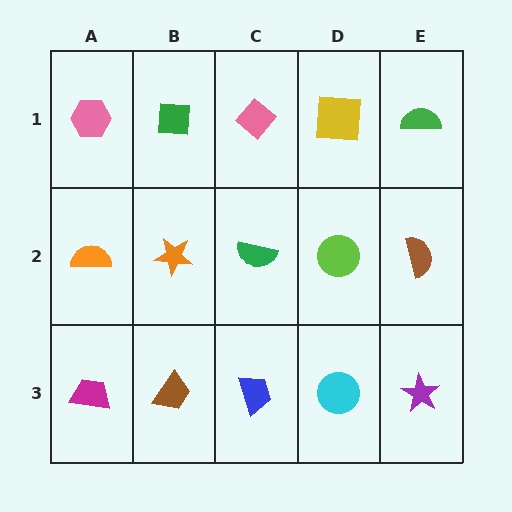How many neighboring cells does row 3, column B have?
3.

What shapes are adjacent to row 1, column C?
A green semicircle (row 2, column C), a green square (row 1, column B), a yellow square (row 1, column D).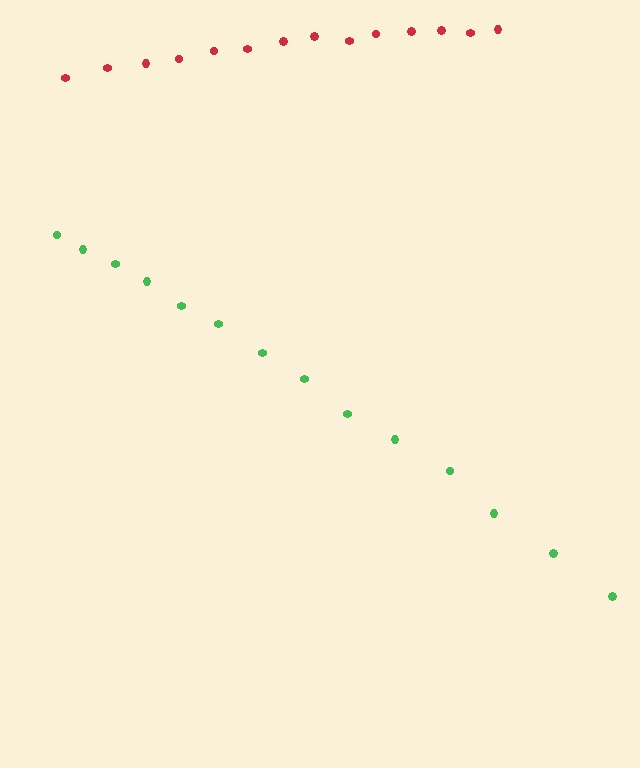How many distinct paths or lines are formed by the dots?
There are 2 distinct paths.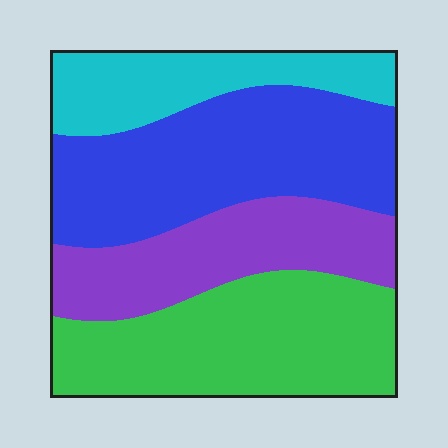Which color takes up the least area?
Cyan, at roughly 15%.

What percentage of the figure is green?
Green covers 30% of the figure.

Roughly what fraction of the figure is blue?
Blue takes up about one third (1/3) of the figure.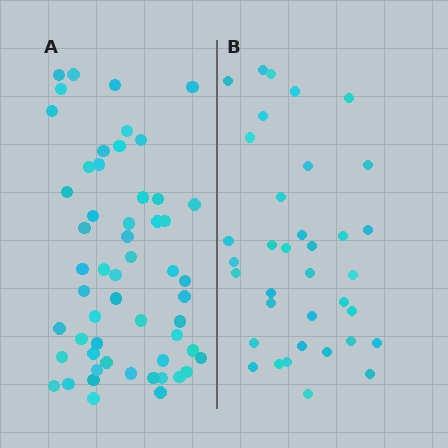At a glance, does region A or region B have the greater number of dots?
Region A (the left region) has more dots.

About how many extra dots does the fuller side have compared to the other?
Region A has approximately 20 more dots than region B.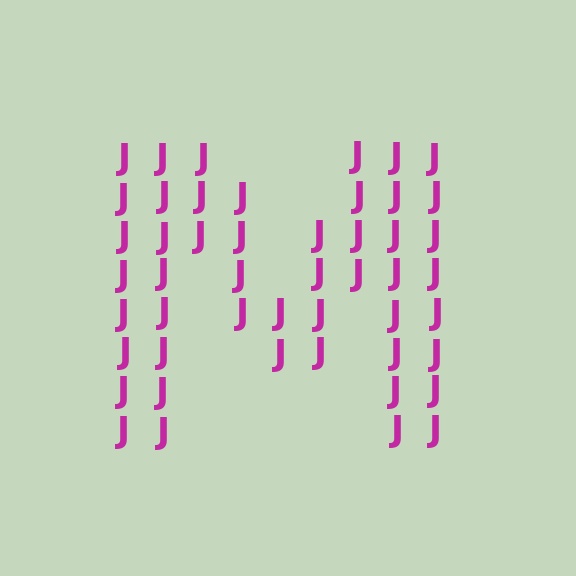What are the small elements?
The small elements are letter J's.